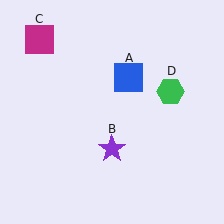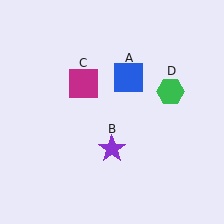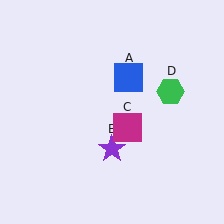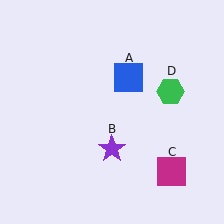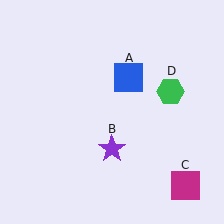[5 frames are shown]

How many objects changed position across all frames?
1 object changed position: magenta square (object C).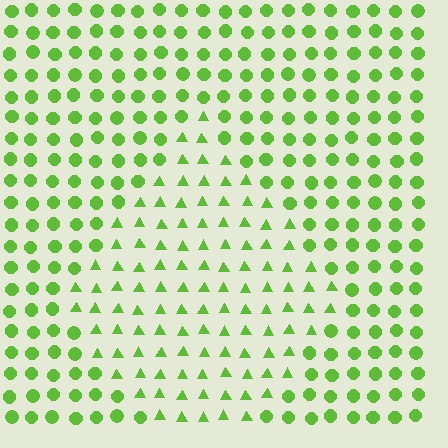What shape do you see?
I see a diamond.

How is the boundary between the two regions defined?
The boundary is defined by a change in element shape: triangles inside vs. circles outside. All elements share the same color and spacing.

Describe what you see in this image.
The image is filled with small lime elements arranged in a uniform grid. A diamond-shaped region contains triangles, while the surrounding area contains circles. The boundary is defined purely by the change in element shape.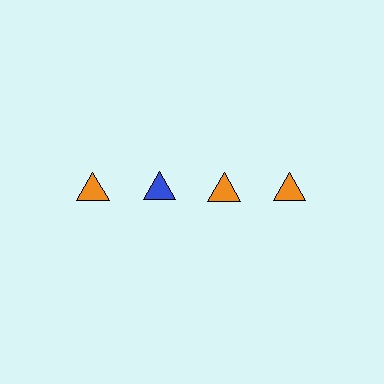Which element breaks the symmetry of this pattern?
The blue triangle in the top row, second from left column breaks the symmetry. All other shapes are orange triangles.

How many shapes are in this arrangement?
There are 4 shapes arranged in a grid pattern.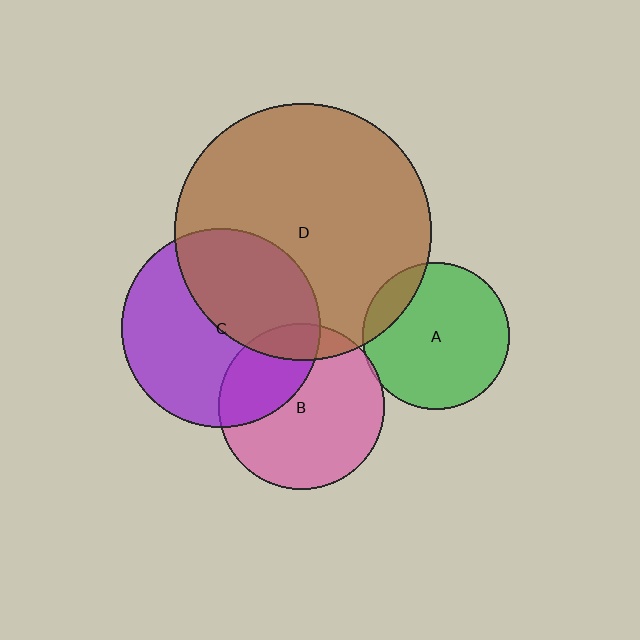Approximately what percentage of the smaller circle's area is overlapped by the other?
Approximately 15%.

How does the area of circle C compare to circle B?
Approximately 1.4 times.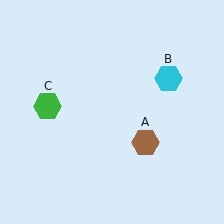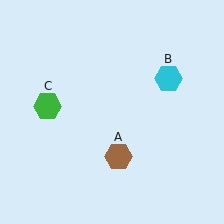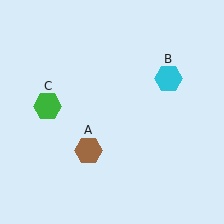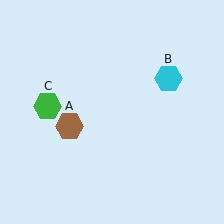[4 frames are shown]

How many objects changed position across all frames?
1 object changed position: brown hexagon (object A).